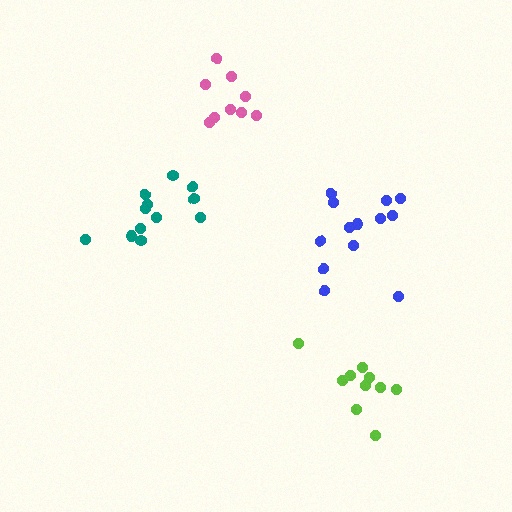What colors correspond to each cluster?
The clusters are colored: teal, blue, lime, pink.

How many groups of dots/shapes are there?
There are 4 groups.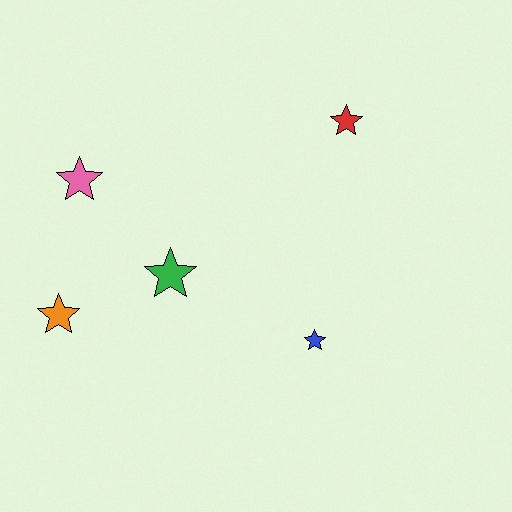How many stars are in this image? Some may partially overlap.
There are 5 stars.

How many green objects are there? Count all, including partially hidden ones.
There is 1 green object.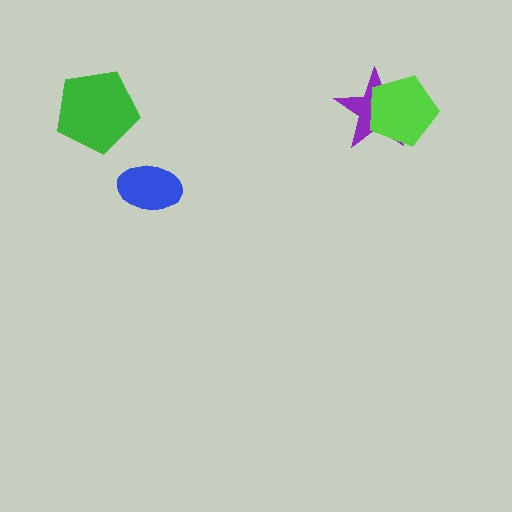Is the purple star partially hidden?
Yes, it is partially covered by another shape.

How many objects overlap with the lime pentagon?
1 object overlaps with the lime pentagon.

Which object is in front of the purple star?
The lime pentagon is in front of the purple star.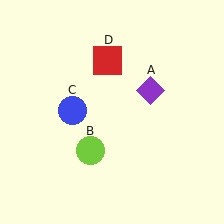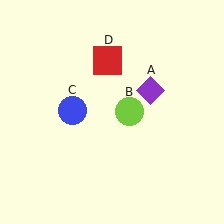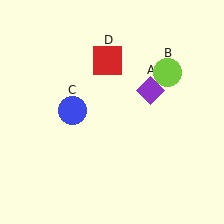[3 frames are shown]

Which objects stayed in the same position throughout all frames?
Purple diamond (object A) and blue circle (object C) and red square (object D) remained stationary.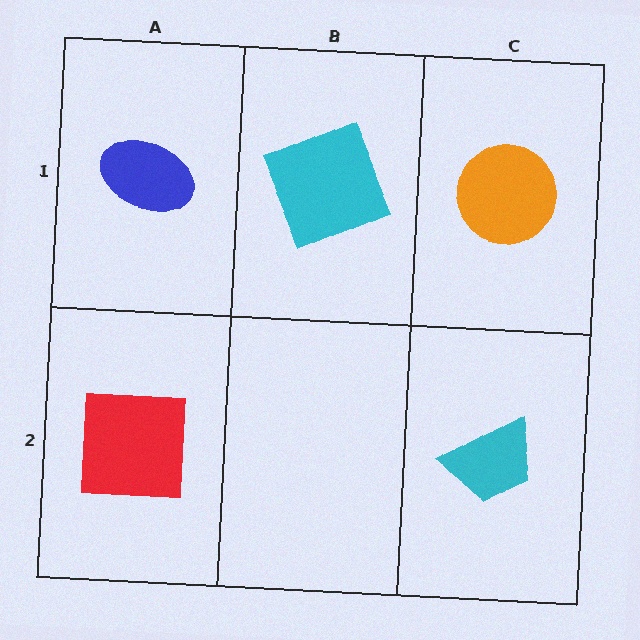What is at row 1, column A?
A blue ellipse.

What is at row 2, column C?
A cyan trapezoid.